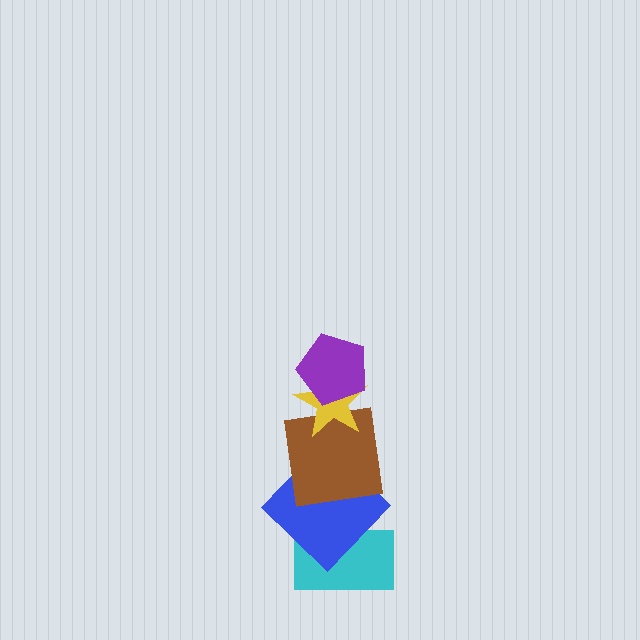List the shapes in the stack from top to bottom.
From top to bottom: the purple pentagon, the yellow star, the brown square, the blue diamond, the cyan rectangle.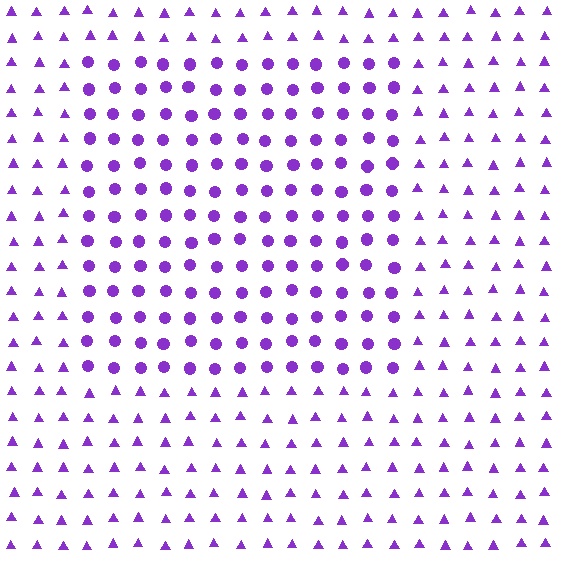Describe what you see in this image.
The image is filled with small purple elements arranged in a uniform grid. A rectangle-shaped region contains circles, while the surrounding area contains triangles. The boundary is defined purely by the change in element shape.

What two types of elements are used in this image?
The image uses circles inside the rectangle region and triangles outside it.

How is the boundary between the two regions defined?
The boundary is defined by a change in element shape: circles inside vs. triangles outside. All elements share the same color and spacing.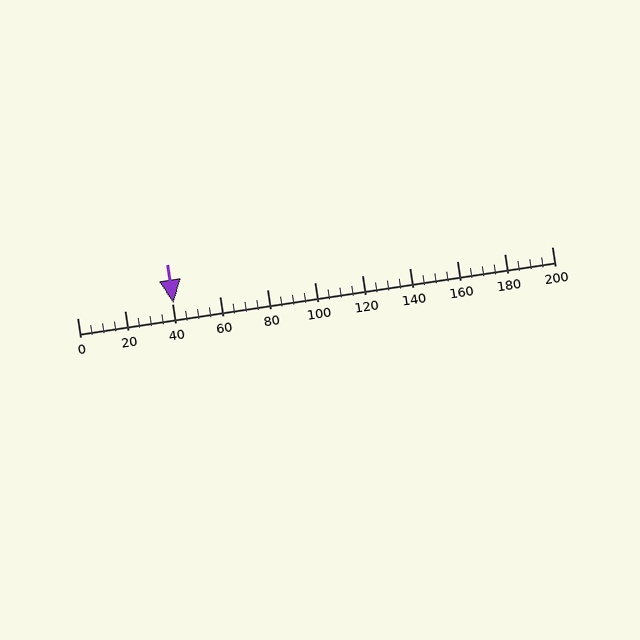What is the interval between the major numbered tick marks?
The major tick marks are spaced 20 units apart.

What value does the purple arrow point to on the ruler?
The purple arrow points to approximately 40.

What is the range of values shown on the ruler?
The ruler shows values from 0 to 200.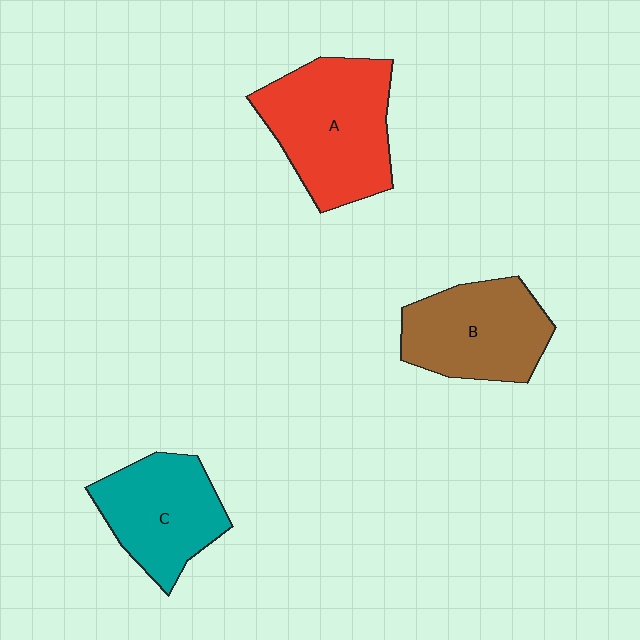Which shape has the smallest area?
Shape C (teal).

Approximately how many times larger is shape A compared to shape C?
Approximately 1.3 times.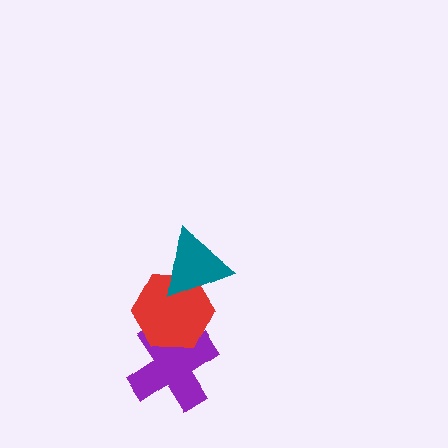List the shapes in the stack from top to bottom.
From top to bottom: the teal triangle, the red hexagon, the purple cross.